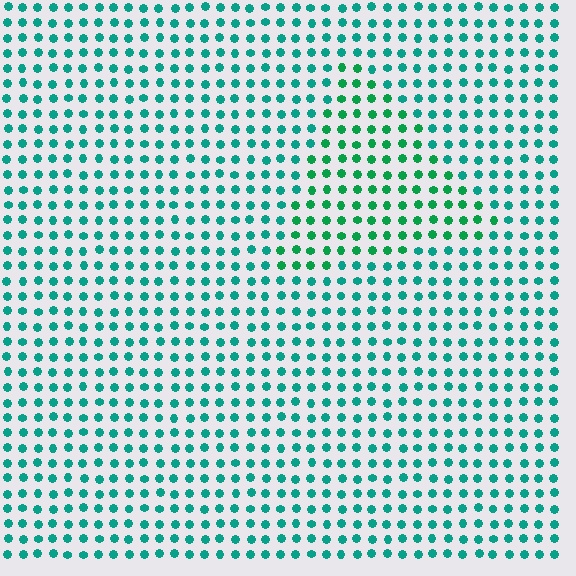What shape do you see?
I see a triangle.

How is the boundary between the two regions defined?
The boundary is defined purely by a slight shift in hue (about 25 degrees). Spacing, size, and orientation are identical on both sides.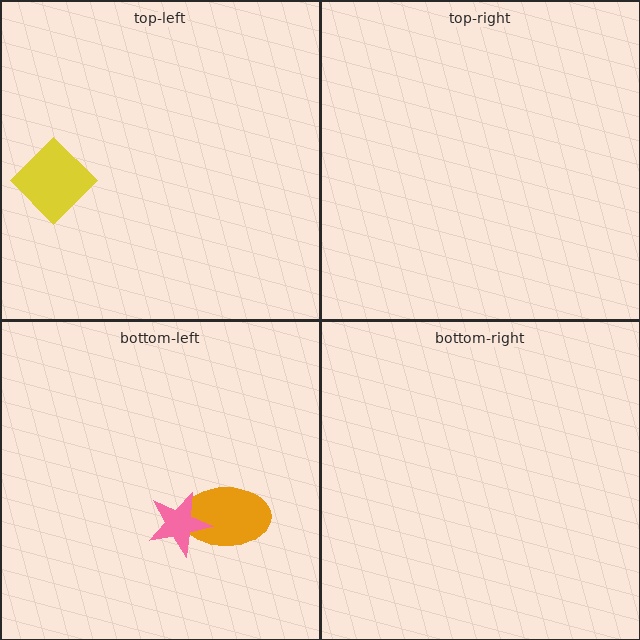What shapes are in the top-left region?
The yellow diamond.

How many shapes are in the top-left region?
1.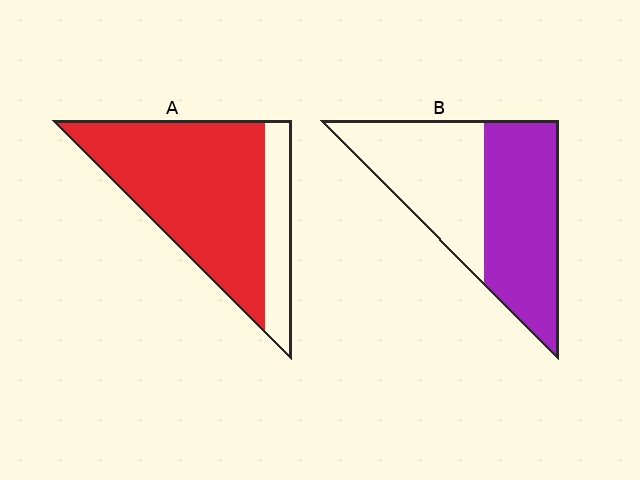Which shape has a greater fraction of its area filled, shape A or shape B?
Shape A.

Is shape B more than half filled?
Roughly half.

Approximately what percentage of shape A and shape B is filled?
A is approximately 80% and B is approximately 55%.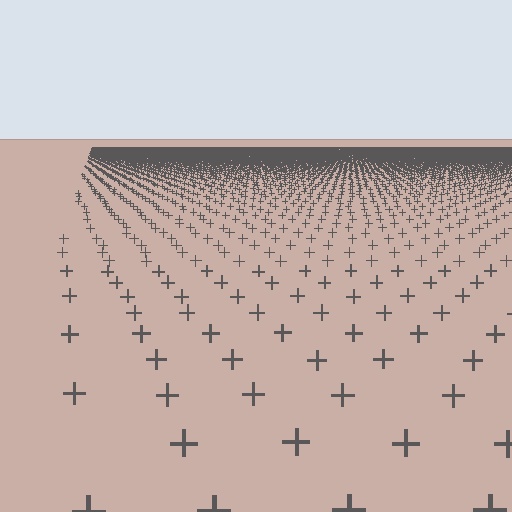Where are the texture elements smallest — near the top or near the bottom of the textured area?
Near the top.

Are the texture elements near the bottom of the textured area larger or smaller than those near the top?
Larger. Near the bottom, elements are closer to the viewer and appear at a bigger on-screen size.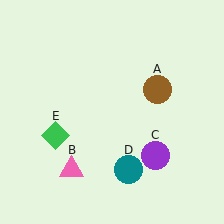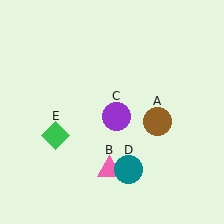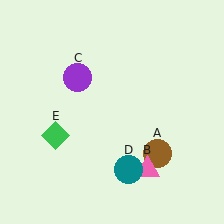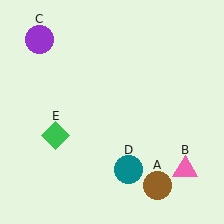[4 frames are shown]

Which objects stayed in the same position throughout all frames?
Teal circle (object D) and green diamond (object E) remained stationary.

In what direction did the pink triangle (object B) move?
The pink triangle (object B) moved right.